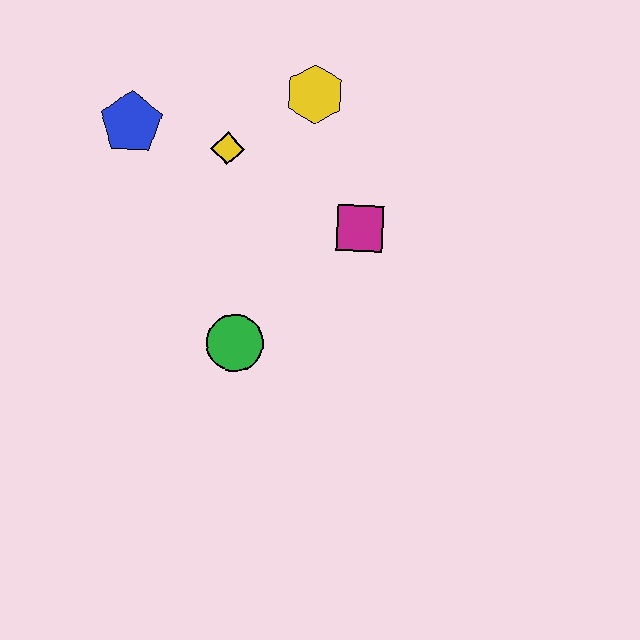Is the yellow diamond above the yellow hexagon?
No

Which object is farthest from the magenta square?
The blue pentagon is farthest from the magenta square.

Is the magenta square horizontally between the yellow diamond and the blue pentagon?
No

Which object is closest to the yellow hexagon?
The yellow diamond is closest to the yellow hexagon.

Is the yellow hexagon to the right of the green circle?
Yes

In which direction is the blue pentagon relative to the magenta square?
The blue pentagon is to the left of the magenta square.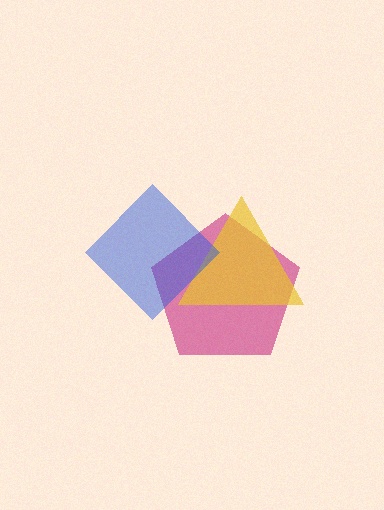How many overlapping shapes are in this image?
There are 3 overlapping shapes in the image.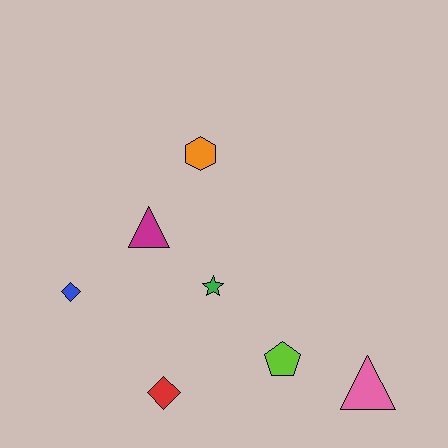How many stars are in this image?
There is 1 star.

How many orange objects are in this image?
There is 1 orange object.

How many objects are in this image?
There are 7 objects.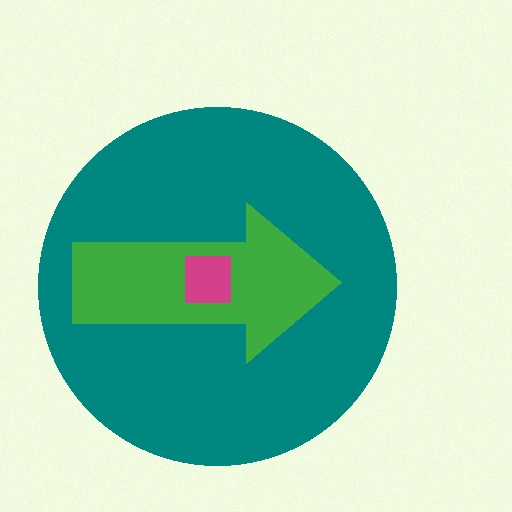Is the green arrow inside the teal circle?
Yes.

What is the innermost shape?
The magenta square.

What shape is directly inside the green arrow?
The magenta square.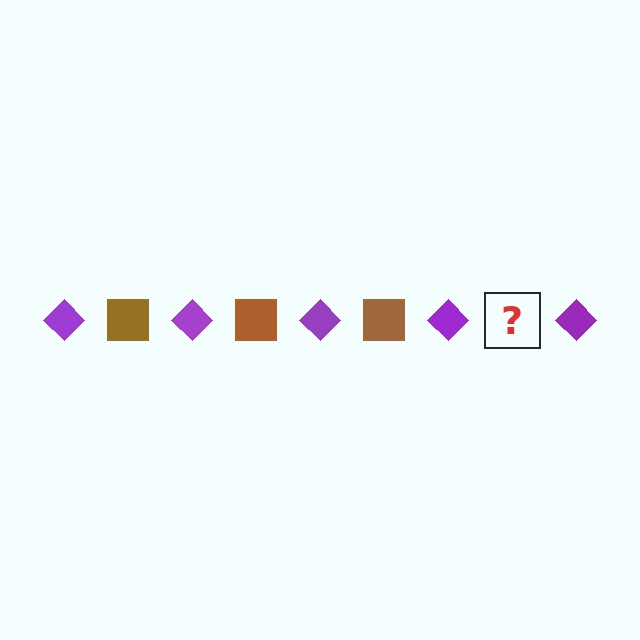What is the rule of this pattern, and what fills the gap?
The rule is that the pattern alternates between purple diamond and brown square. The gap should be filled with a brown square.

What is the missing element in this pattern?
The missing element is a brown square.